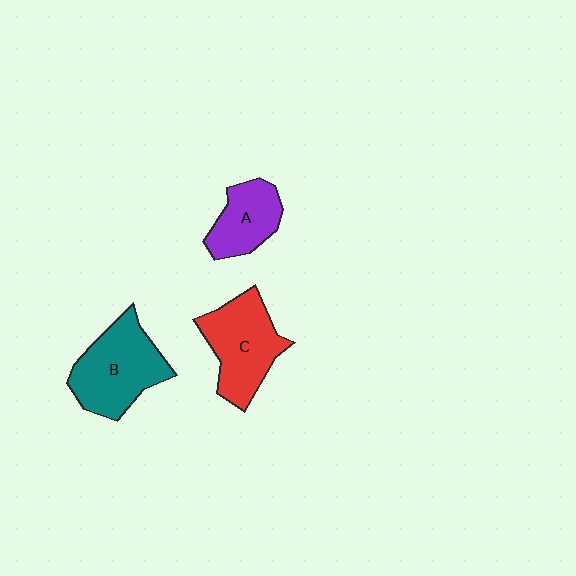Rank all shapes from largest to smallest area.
From largest to smallest: B (teal), C (red), A (purple).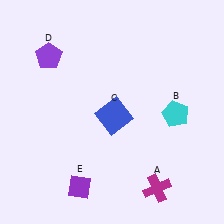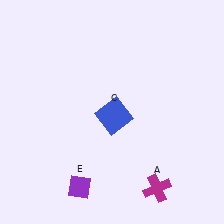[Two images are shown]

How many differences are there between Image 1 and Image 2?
There are 2 differences between the two images.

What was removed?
The cyan pentagon (B), the purple pentagon (D) were removed in Image 2.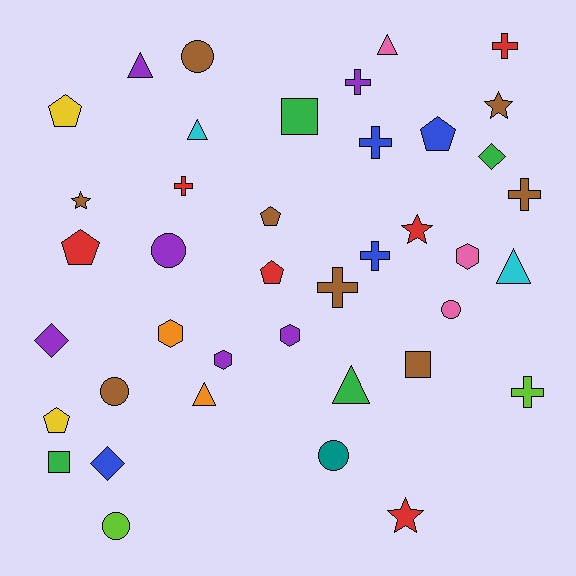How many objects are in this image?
There are 40 objects.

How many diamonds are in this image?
There are 3 diamonds.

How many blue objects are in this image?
There are 4 blue objects.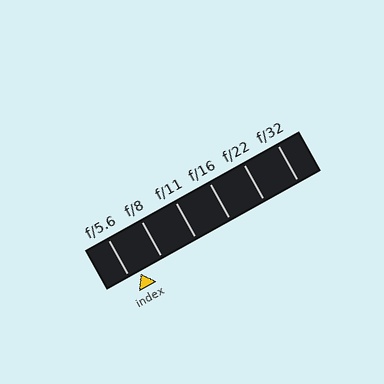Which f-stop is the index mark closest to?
The index mark is closest to f/5.6.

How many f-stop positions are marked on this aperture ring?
There are 6 f-stop positions marked.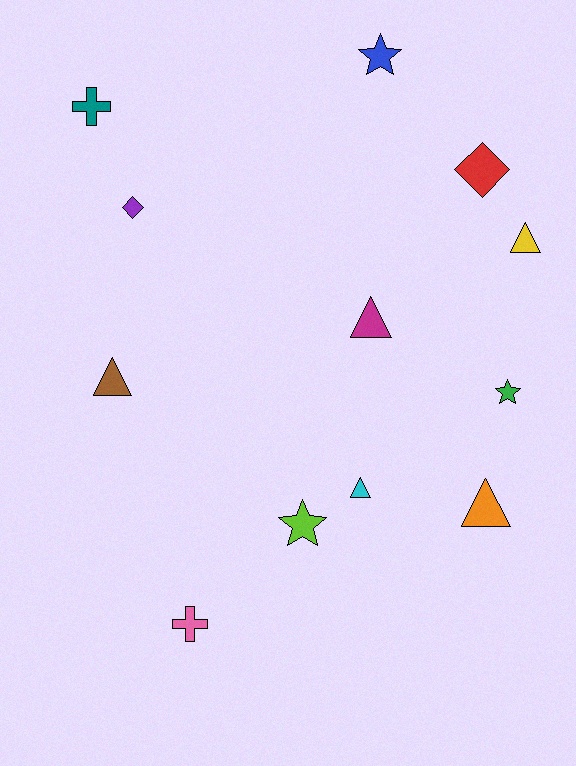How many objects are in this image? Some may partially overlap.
There are 12 objects.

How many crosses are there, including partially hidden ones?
There are 2 crosses.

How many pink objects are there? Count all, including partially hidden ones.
There is 1 pink object.